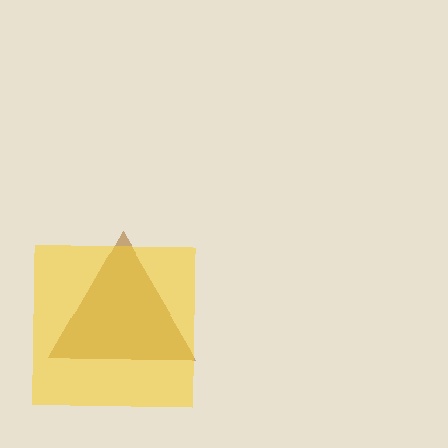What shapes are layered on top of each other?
The layered shapes are: a brown triangle, a yellow square.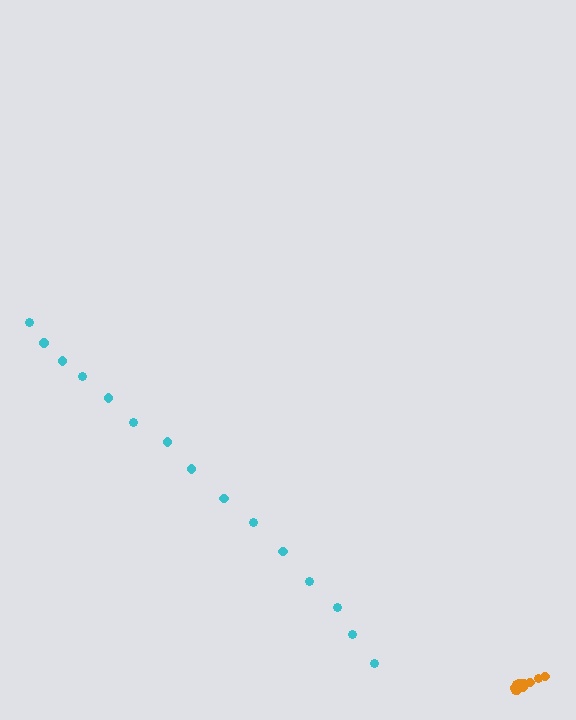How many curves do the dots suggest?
There are 2 distinct paths.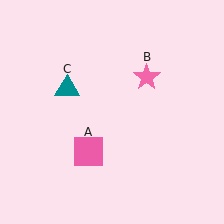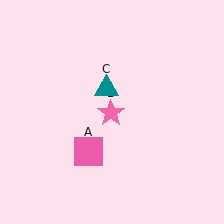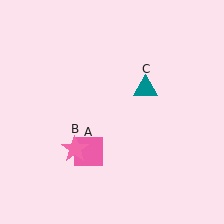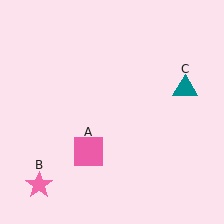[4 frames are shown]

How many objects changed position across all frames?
2 objects changed position: pink star (object B), teal triangle (object C).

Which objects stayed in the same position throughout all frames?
Pink square (object A) remained stationary.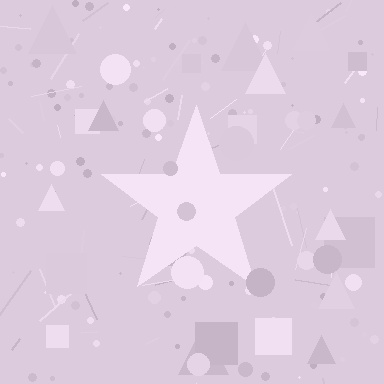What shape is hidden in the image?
A star is hidden in the image.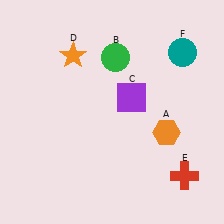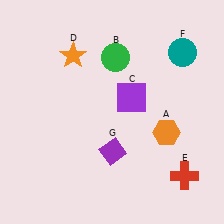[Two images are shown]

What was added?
A purple diamond (G) was added in Image 2.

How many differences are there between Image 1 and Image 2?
There is 1 difference between the two images.